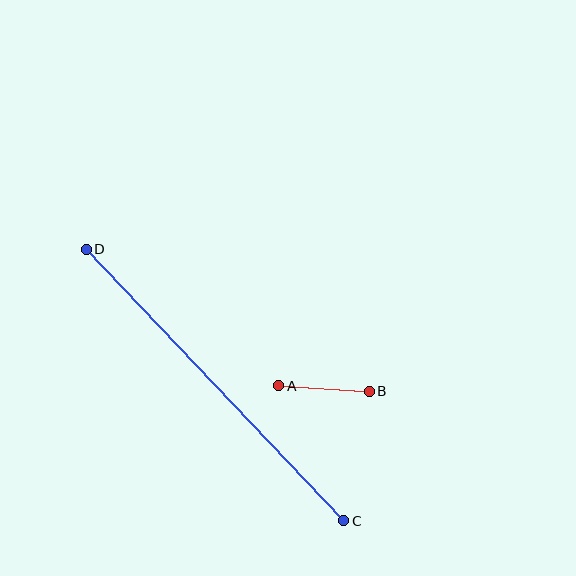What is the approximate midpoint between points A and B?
The midpoint is at approximately (324, 389) pixels.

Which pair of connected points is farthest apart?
Points C and D are farthest apart.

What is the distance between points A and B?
The distance is approximately 90 pixels.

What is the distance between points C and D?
The distance is approximately 374 pixels.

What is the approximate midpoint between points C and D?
The midpoint is at approximately (215, 385) pixels.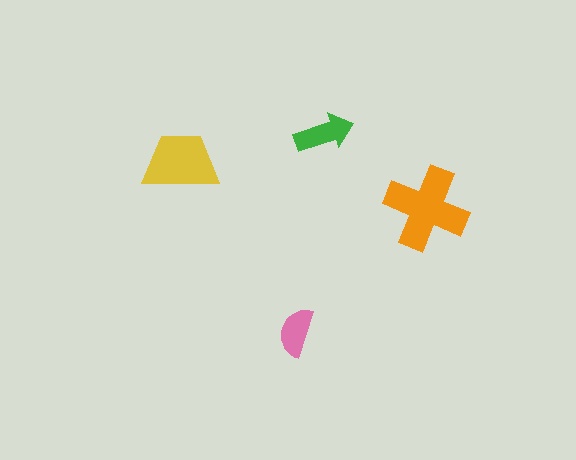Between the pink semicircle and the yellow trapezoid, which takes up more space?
The yellow trapezoid.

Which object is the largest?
The orange cross.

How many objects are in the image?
There are 4 objects in the image.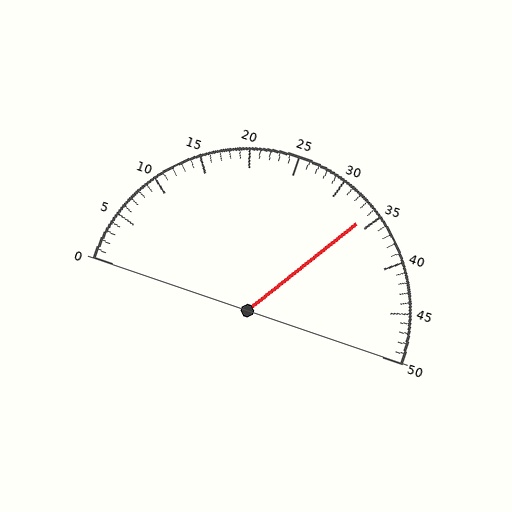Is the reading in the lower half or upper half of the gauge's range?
The reading is in the upper half of the range (0 to 50).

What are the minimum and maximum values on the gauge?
The gauge ranges from 0 to 50.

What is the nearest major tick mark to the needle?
The nearest major tick mark is 35.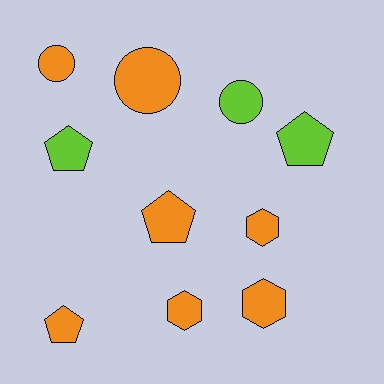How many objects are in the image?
There are 10 objects.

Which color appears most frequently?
Orange, with 7 objects.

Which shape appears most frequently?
Pentagon, with 4 objects.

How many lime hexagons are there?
There are no lime hexagons.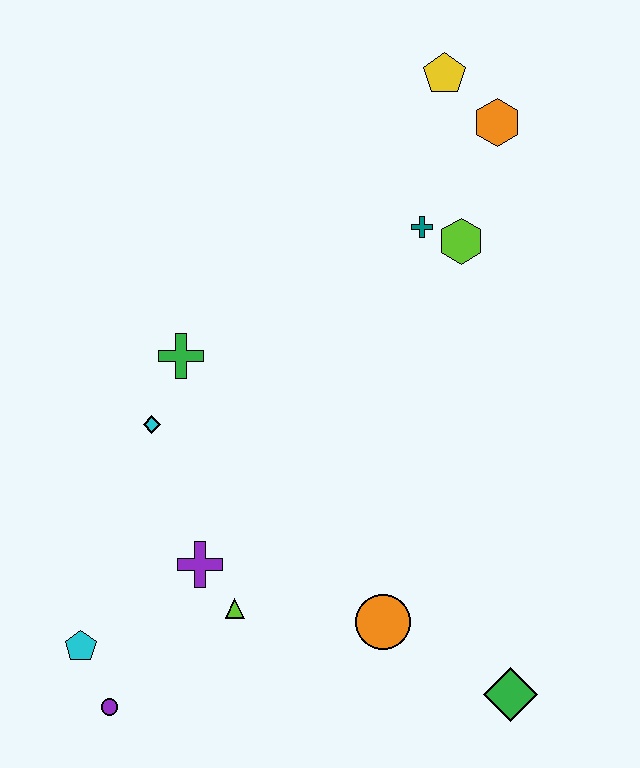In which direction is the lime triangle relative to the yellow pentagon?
The lime triangle is below the yellow pentagon.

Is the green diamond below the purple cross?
Yes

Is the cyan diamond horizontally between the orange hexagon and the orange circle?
No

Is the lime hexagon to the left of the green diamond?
Yes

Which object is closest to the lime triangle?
The purple cross is closest to the lime triangle.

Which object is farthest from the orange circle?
The yellow pentagon is farthest from the orange circle.